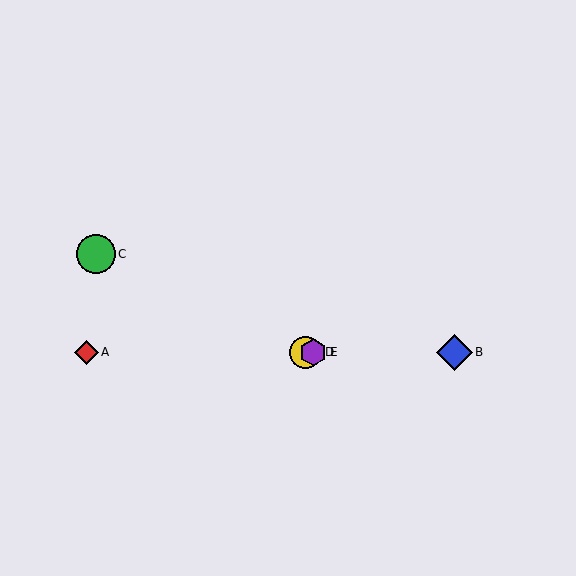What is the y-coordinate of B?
Object B is at y≈352.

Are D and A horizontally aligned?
Yes, both are at y≈352.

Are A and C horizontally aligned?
No, A is at y≈352 and C is at y≈254.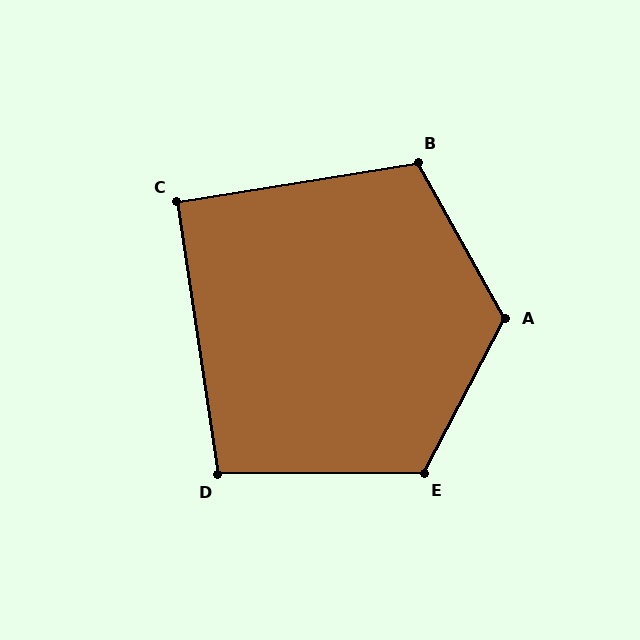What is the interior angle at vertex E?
Approximately 118 degrees (obtuse).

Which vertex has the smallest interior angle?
C, at approximately 91 degrees.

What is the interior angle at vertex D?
Approximately 98 degrees (obtuse).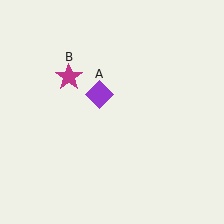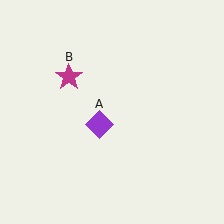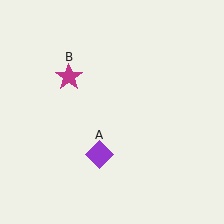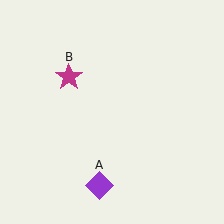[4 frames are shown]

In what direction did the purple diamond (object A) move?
The purple diamond (object A) moved down.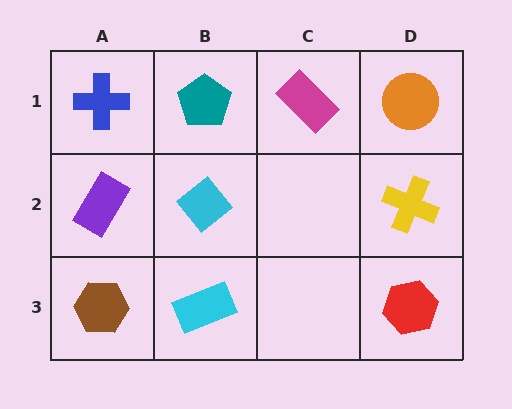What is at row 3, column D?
A red hexagon.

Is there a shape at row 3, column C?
No, that cell is empty.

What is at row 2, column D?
A yellow cross.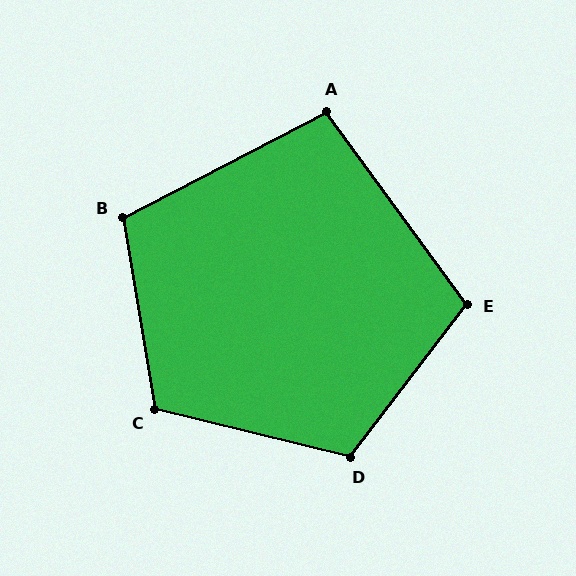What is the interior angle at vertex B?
Approximately 108 degrees (obtuse).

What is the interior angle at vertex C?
Approximately 113 degrees (obtuse).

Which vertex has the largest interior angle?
D, at approximately 114 degrees.